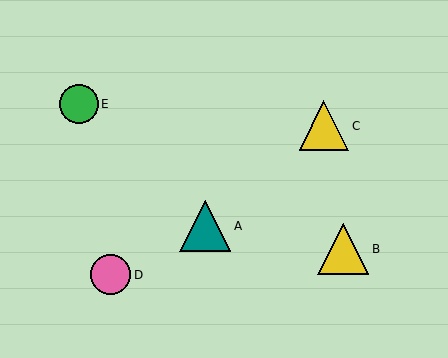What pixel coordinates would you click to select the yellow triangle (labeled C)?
Click at (324, 126) to select the yellow triangle C.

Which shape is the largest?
The teal triangle (labeled A) is the largest.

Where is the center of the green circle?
The center of the green circle is at (79, 104).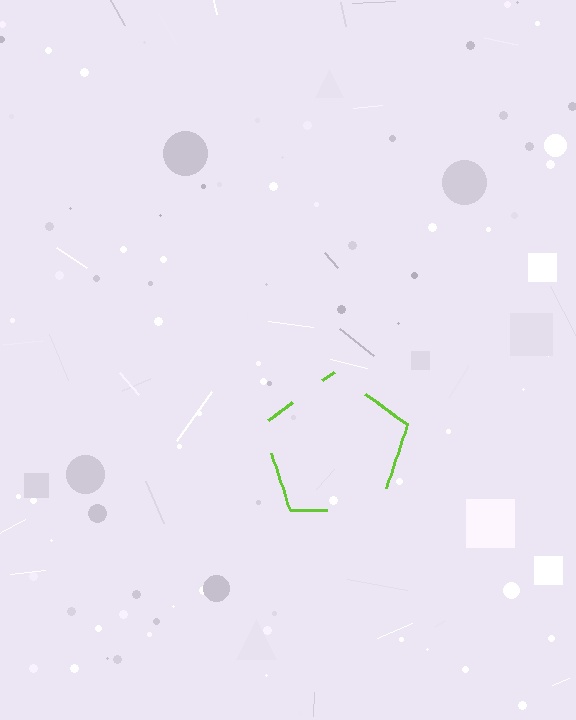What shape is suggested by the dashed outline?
The dashed outline suggests a pentagon.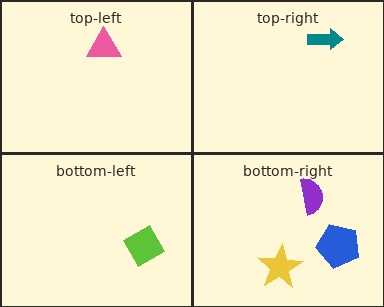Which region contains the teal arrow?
The top-right region.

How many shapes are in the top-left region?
1.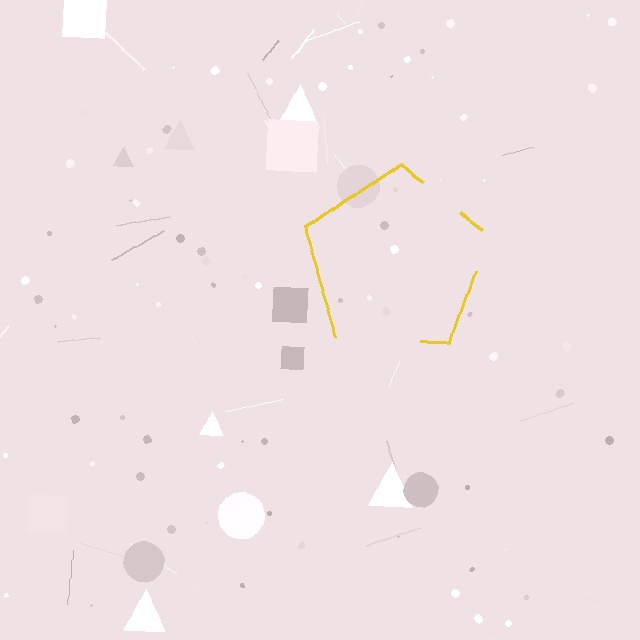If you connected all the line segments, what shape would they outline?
They would outline a pentagon.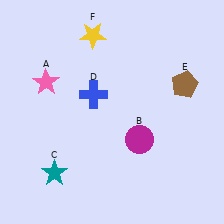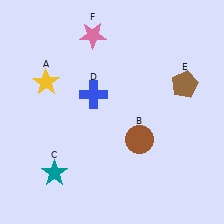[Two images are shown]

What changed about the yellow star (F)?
In Image 1, F is yellow. In Image 2, it changed to pink.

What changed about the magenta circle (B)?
In Image 1, B is magenta. In Image 2, it changed to brown.